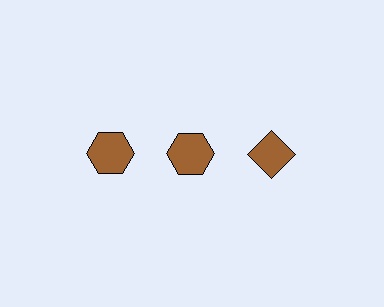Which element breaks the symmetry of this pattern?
The brown diamond in the top row, center column breaks the symmetry. All other shapes are brown hexagons.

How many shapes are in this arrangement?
There are 3 shapes arranged in a grid pattern.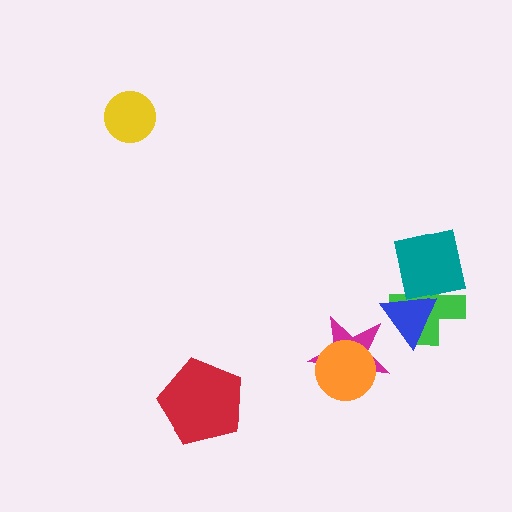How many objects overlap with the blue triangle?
2 objects overlap with the blue triangle.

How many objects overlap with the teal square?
2 objects overlap with the teal square.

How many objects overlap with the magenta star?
1 object overlaps with the magenta star.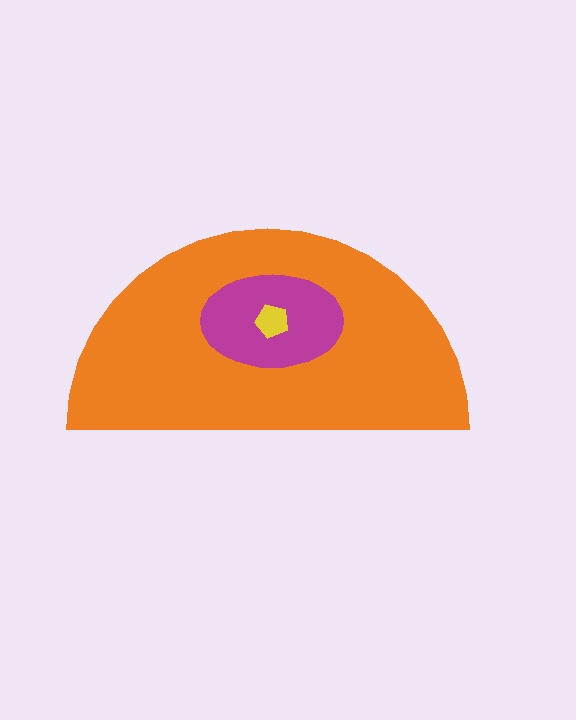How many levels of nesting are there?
3.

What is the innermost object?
The yellow pentagon.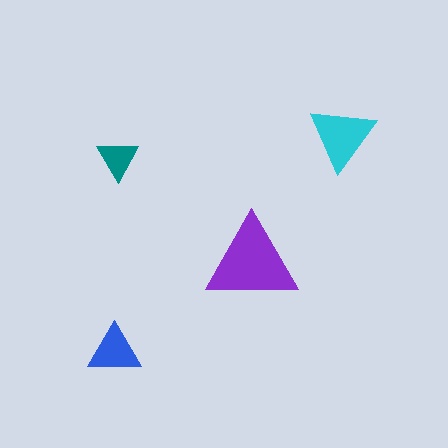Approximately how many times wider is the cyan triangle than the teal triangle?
About 1.5 times wider.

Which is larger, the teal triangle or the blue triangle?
The blue one.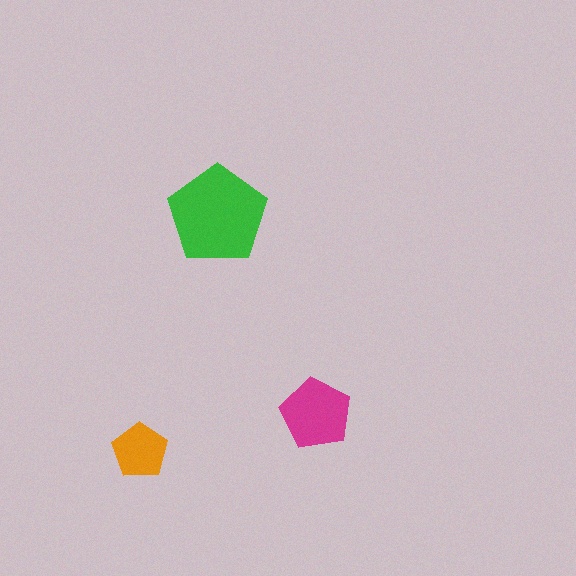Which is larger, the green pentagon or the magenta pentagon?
The green one.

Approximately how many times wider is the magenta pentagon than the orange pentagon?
About 1.5 times wider.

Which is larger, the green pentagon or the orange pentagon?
The green one.